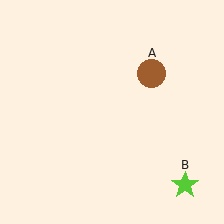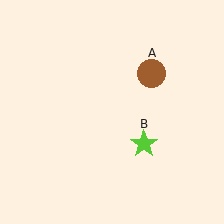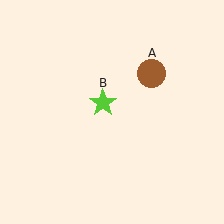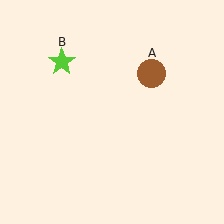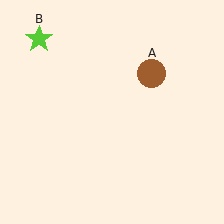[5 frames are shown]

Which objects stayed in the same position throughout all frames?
Brown circle (object A) remained stationary.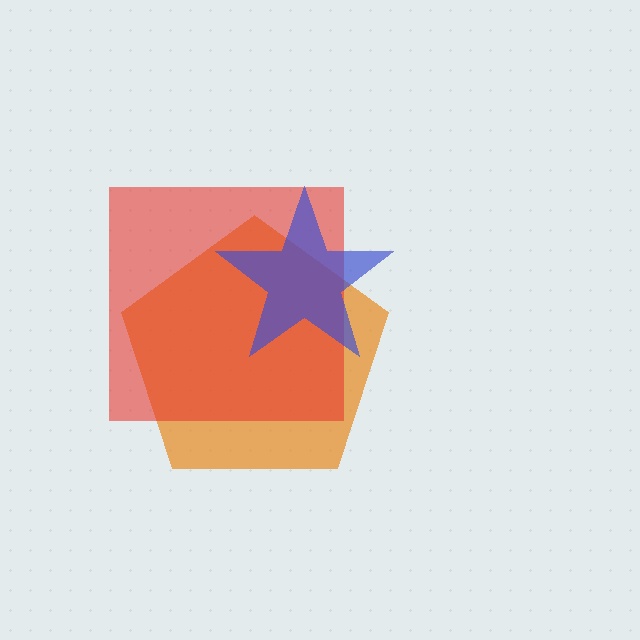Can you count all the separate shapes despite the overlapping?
Yes, there are 3 separate shapes.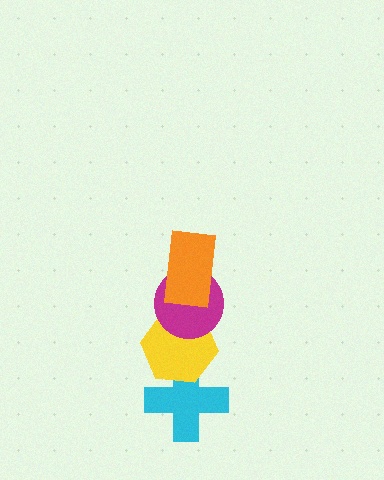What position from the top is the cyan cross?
The cyan cross is 4th from the top.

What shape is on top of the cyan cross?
The yellow hexagon is on top of the cyan cross.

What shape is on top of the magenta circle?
The orange rectangle is on top of the magenta circle.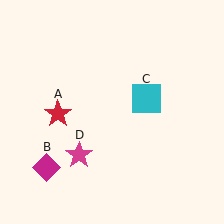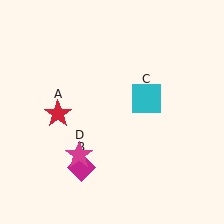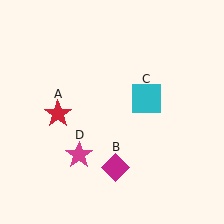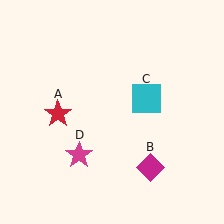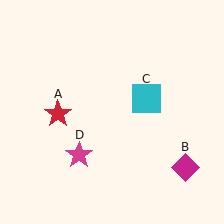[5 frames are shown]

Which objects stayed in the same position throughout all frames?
Red star (object A) and cyan square (object C) and magenta star (object D) remained stationary.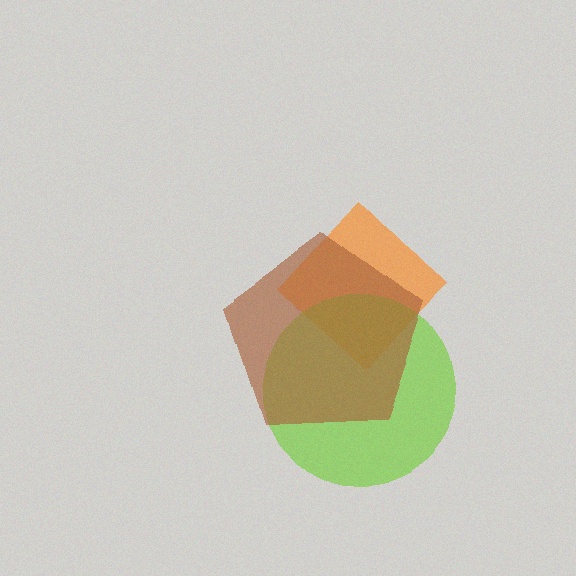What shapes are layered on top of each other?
The layered shapes are: an orange diamond, a lime circle, a brown pentagon.